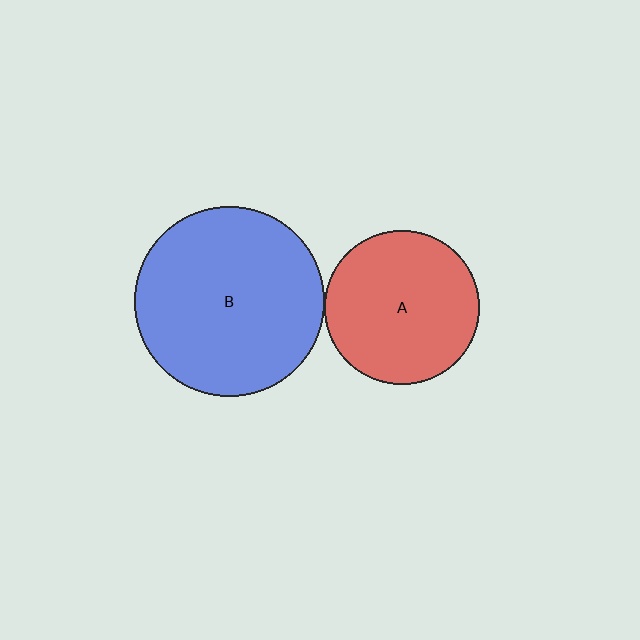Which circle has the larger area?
Circle B (blue).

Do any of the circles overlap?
No, none of the circles overlap.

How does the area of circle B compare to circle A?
Approximately 1.5 times.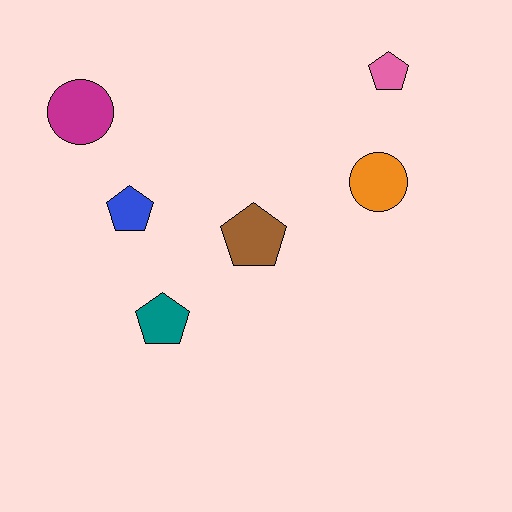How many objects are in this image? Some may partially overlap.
There are 6 objects.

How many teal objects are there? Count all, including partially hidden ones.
There is 1 teal object.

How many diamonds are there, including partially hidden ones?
There are no diamonds.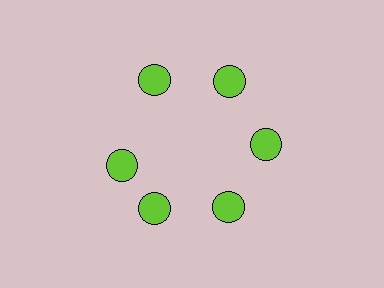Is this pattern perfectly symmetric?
No. The 6 lime circles are arranged in a ring, but one element near the 9 o'clock position is rotated out of alignment along the ring, breaking the 6-fold rotational symmetry.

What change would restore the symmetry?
The symmetry would be restored by rotating it back into even spacing with its neighbors so that all 6 circles sit at equal angles and equal distance from the center.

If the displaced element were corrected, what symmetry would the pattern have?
It would have 6-fold rotational symmetry — the pattern would map onto itself every 60 degrees.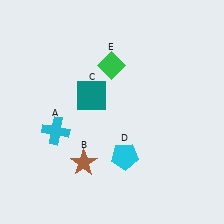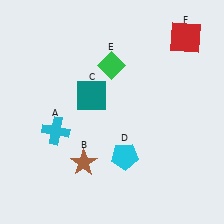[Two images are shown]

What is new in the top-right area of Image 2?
A red square (F) was added in the top-right area of Image 2.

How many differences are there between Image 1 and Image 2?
There is 1 difference between the two images.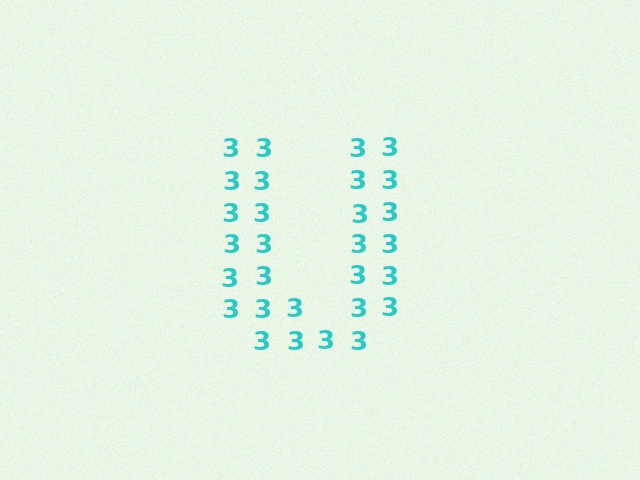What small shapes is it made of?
It is made of small digit 3's.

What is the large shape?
The large shape is the letter U.